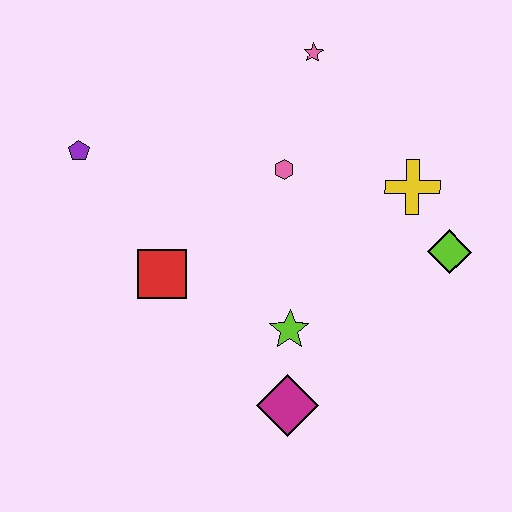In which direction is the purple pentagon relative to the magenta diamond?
The purple pentagon is above the magenta diamond.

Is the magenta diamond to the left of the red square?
No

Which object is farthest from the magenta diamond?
The pink star is farthest from the magenta diamond.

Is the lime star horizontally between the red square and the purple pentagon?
No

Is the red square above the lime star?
Yes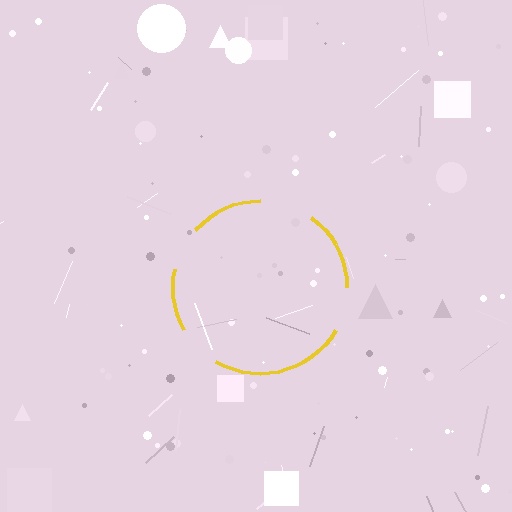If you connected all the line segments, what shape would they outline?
They would outline a circle.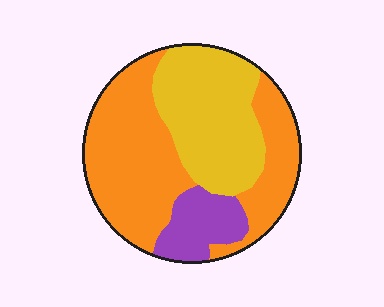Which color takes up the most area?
Orange, at roughly 55%.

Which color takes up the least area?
Purple, at roughly 15%.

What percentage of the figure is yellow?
Yellow covers about 35% of the figure.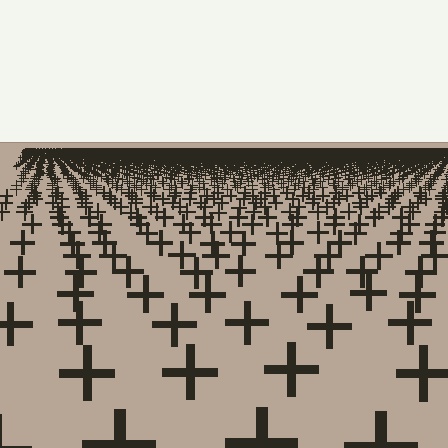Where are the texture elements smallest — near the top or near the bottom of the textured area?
Near the top.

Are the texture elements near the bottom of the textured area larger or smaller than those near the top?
Larger. Near the bottom, elements are closer to the viewer and appear at a bigger on-screen size.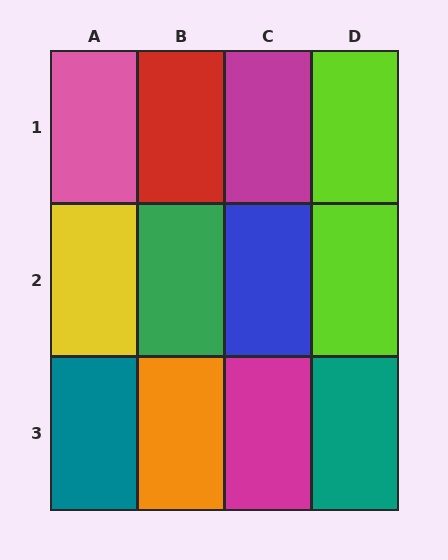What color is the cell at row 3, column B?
Orange.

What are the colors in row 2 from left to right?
Yellow, green, blue, lime.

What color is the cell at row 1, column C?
Magenta.